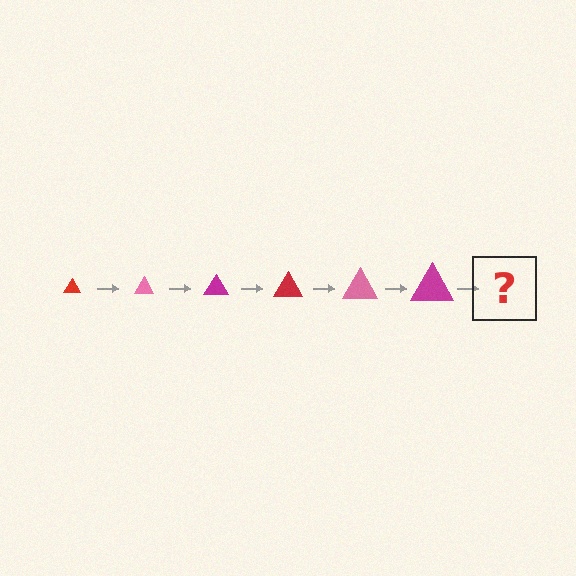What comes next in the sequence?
The next element should be a red triangle, larger than the previous one.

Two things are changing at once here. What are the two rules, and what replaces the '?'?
The two rules are that the triangle grows larger each step and the color cycles through red, pink, and magenta. The '?' should be a red triangle, larger than the previous one.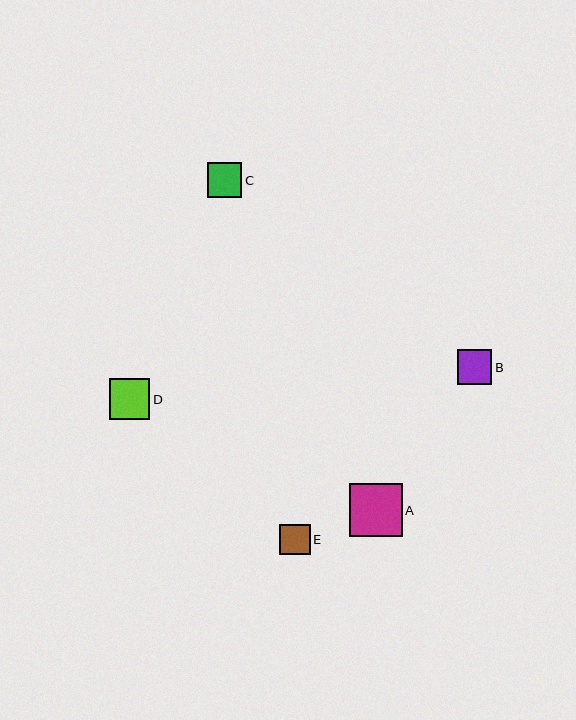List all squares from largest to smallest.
From largest to smallest: A, D, C, B, E.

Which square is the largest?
Square A is the largest with a size of approximately 53 pixels.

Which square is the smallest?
Square E is the smallest with a size of approximately 30 pixels.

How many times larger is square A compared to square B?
Square A is approximately 1.5 times the size of square B.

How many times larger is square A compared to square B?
Square A is approximately 1.5 times the size of square B.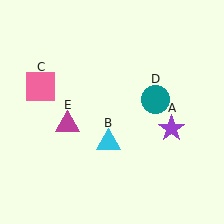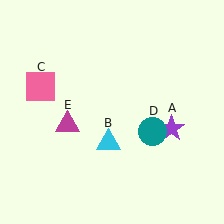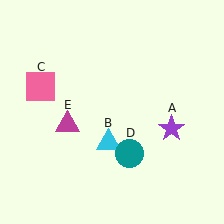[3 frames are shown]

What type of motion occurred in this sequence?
The teal circle (object D) rotated clockwise around the center of the scene.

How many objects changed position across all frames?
1 object changed position: teal circle (object D).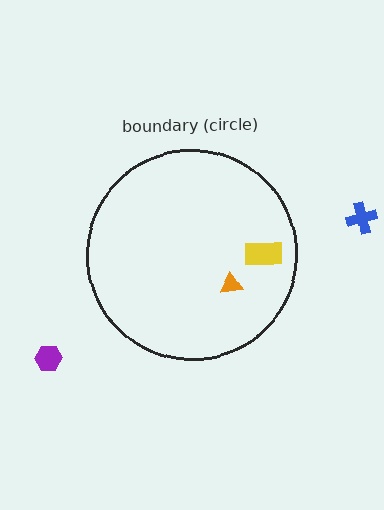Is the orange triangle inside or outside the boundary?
Inside.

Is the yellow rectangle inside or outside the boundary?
Inside.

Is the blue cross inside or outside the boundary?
Outside.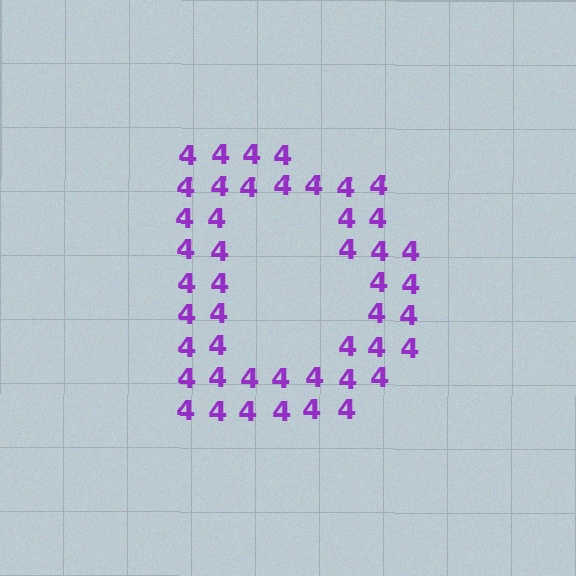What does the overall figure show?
The overall figure shows the letter D.